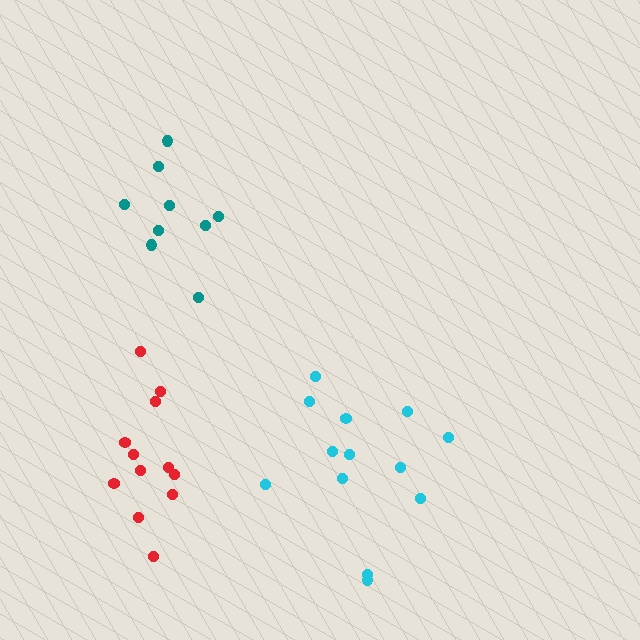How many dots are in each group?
Group 1: 12 dots, Group 2: 9 dots, Group 3: 13 dots (34 total).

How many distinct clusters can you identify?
There are 3 distinct clusters.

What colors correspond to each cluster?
The clusters are colored: red, teal, cyan.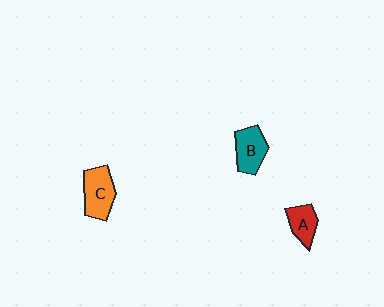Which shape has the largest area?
Shape C (orange).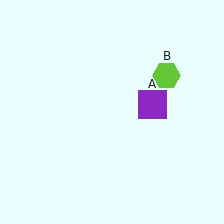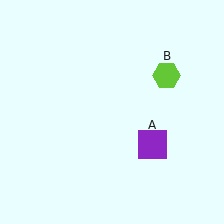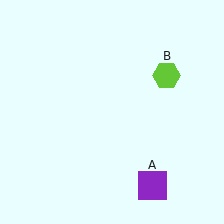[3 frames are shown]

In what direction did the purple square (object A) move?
The purple square (object A) moved down.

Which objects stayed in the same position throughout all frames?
Lime hexagon (object B) remained stationary.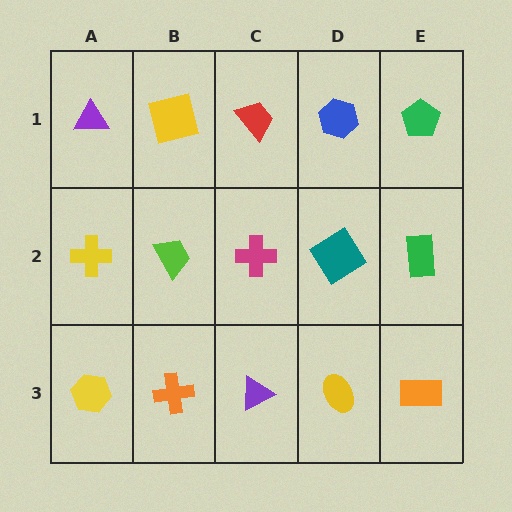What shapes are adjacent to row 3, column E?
A green rectangle (row 2, column E), a yellow ellipse (row 3, column D).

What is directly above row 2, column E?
A green pentagon.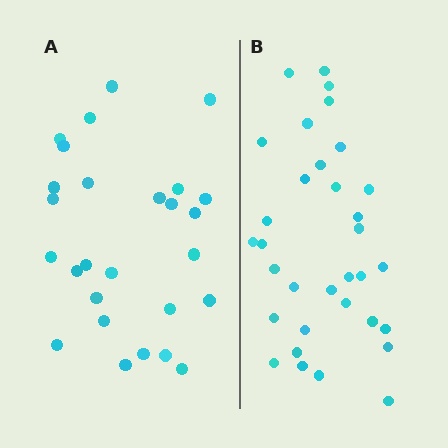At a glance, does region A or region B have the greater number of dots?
Region B (the right region) has more dots.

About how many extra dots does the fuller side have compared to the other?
Region B has about 6 more dots than region A.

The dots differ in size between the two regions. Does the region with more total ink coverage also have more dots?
No. Region A has more total ink coverage because its dots are larger, but region B actually contains more individual dots. Total area can be misleading — the number of items is what matters here.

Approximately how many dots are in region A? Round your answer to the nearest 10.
About 30 dots. (The exact count is 27, which rounds to 30.)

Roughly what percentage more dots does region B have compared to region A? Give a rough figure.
About 20% more.